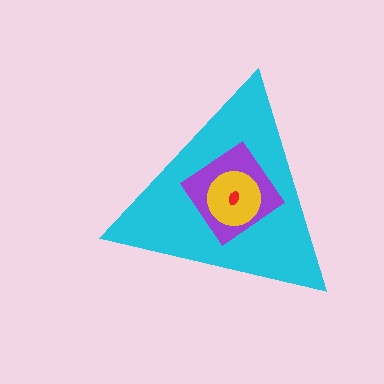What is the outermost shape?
The cyan triangle.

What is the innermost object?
The red ellipse.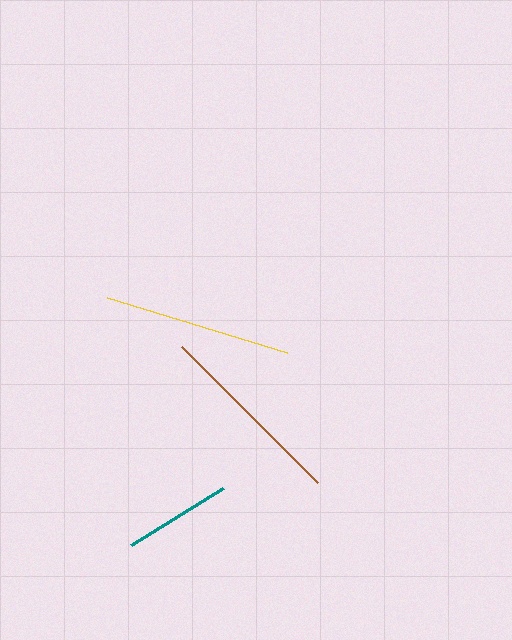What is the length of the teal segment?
The teal segment is approximately 108 pixels long.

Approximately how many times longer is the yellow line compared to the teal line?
The yellow line is approximately 1.7 times the length of the teal line.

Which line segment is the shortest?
The teal line is the shortest at approximately 108 pixels.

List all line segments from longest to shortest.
From longest to shortest: brown, yellow, teal.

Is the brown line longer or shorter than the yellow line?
The brown line is longer than the yellow line.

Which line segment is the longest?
The brown line is the longest at approximately 192 pixels.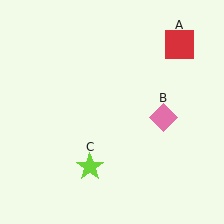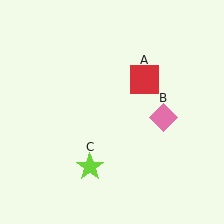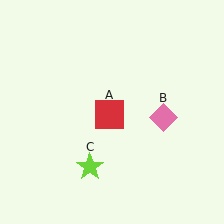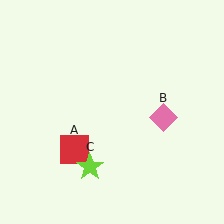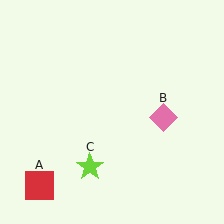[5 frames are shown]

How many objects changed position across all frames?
1 object changed position: red square (object A).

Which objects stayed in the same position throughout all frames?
Pink diamond (object B) and lime star (object C) remained stationary.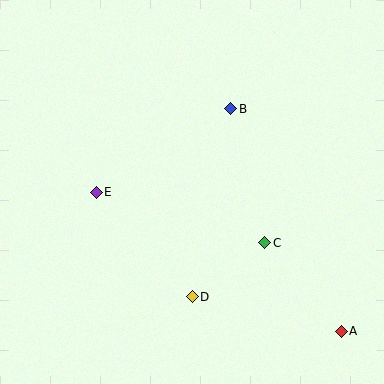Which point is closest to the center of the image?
Point C at (265, 243) is closest to the center.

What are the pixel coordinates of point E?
Point E is at (96, 192).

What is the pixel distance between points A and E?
The distance between A and E is 282 pixels.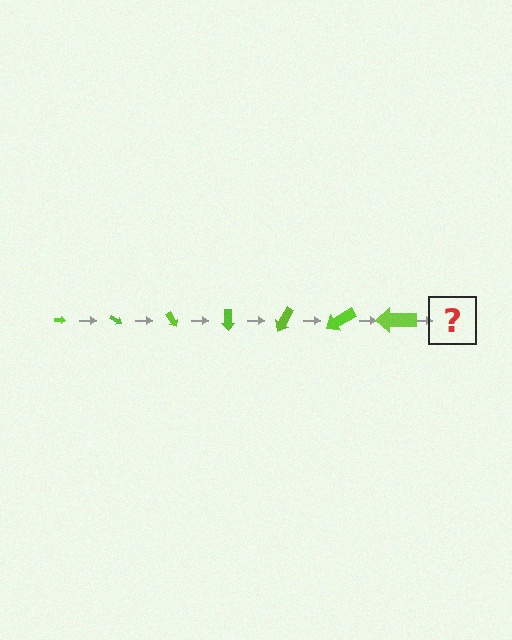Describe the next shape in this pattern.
It should be an arrow, larger than the previous one and rotated 210 degrees from the start.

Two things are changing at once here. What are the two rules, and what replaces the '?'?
The two rules are that the arrow grows larger each step and it rotates 30 degrees each step. The '?' should be an arrow, larger than the previous one and rotated 210 degrees from the start.